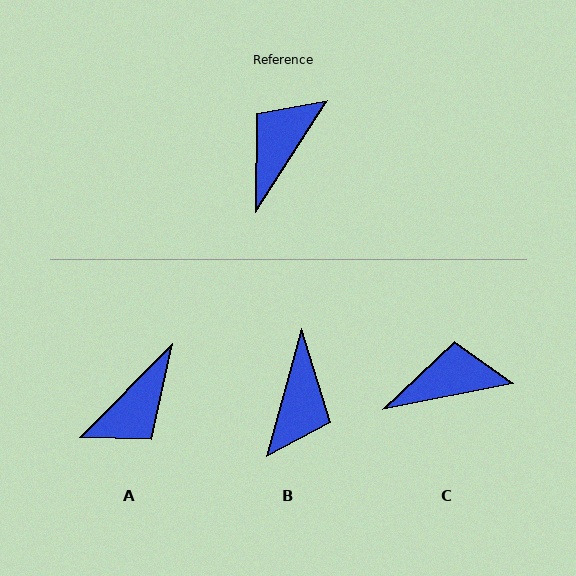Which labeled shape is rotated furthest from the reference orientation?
A, about 168 degrees away.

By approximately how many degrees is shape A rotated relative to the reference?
Approximately 168 degrees counter-clockwise.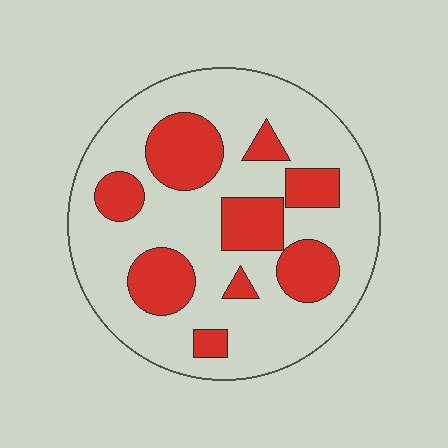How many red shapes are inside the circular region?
9.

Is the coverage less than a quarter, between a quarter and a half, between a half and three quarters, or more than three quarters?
Between a quarter and a half.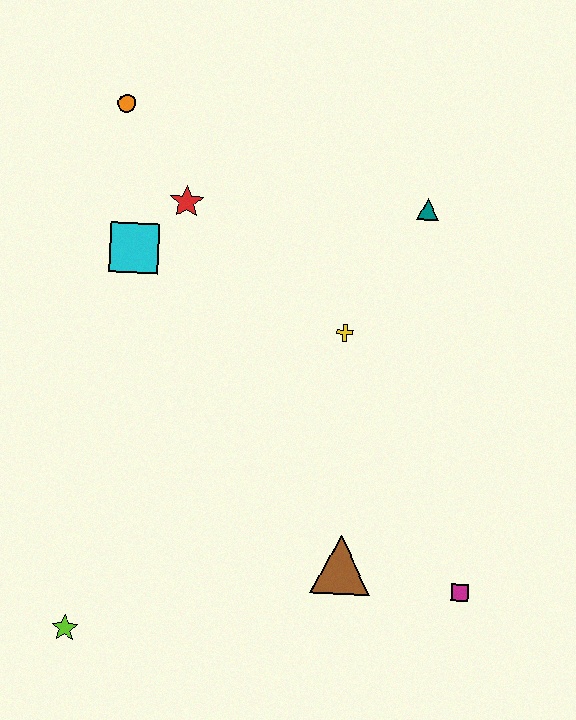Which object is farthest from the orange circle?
The magenta square is farthest from the orange circle.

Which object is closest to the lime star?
The brown triangle is closest to the lime star.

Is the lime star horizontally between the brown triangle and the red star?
No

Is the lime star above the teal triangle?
No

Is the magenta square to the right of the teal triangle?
Yes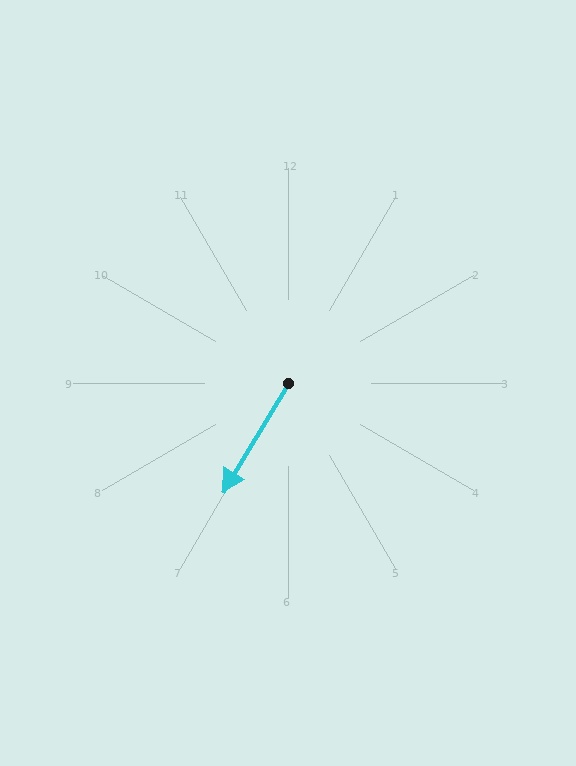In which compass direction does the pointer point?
Southwest.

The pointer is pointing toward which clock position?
Roughly 7 o'clock.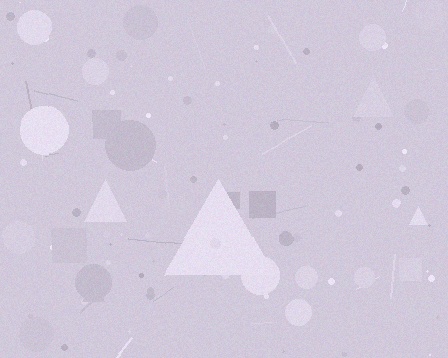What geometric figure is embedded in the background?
A triangle is embedded in the background.